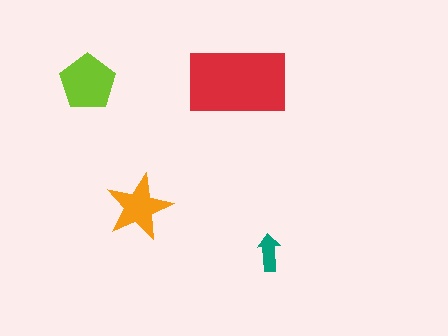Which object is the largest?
The red rectangle.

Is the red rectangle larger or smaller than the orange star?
Larger.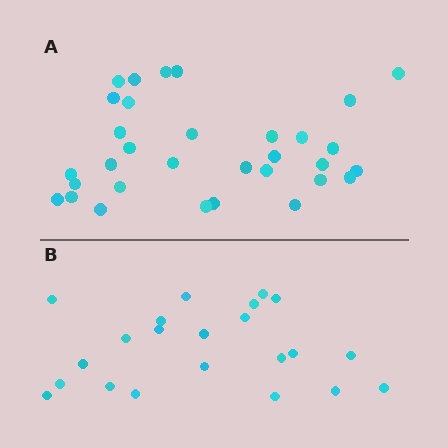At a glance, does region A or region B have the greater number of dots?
Region A (the top region) has more dots.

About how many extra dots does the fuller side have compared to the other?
Region A has roughly 10 or so more dots than region B.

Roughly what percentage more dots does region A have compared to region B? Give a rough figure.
About 45% more.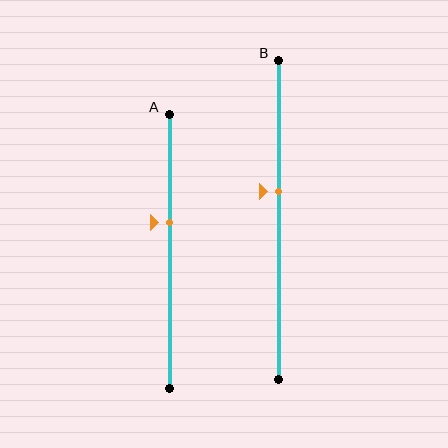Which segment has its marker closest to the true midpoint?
Segment B has its marker closest to the true midpoint.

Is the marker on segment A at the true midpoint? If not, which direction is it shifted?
No, the marker on segment A is shifted upward by about 11% of the segment length.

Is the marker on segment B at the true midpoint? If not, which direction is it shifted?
No, the marker on segment B is shifted upward by about 9% of the segment length.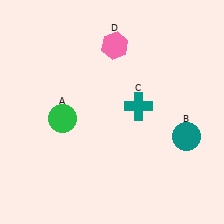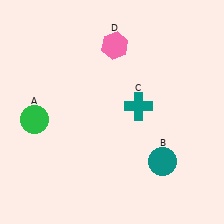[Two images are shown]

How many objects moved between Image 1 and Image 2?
2 objects moved between the two images.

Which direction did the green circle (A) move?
The green circle (A) moved left.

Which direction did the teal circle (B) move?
The teal circle (B) moved down.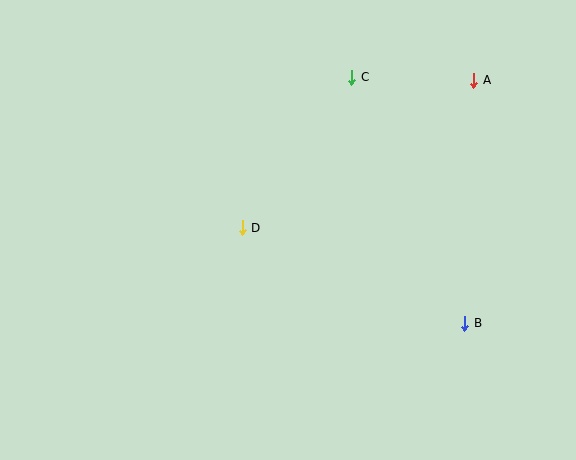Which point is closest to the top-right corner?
Point A is closest to the top-right corner.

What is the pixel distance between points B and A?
The distance between B and A is 243 pixels.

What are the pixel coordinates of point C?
Point C is at (352, 77).